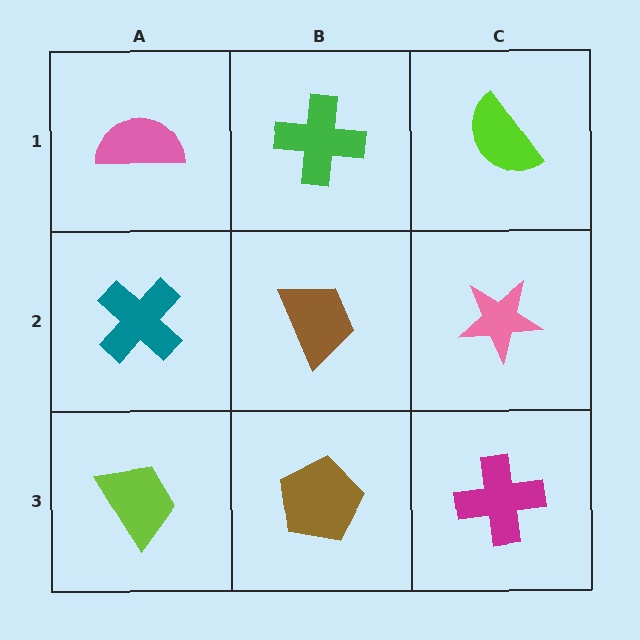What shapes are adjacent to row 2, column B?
A green cross (row 1, column B), a brown pentagon (row 3, column B), a teal cross (row 2, column A), a pink star (row 2, column C).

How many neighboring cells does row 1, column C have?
2.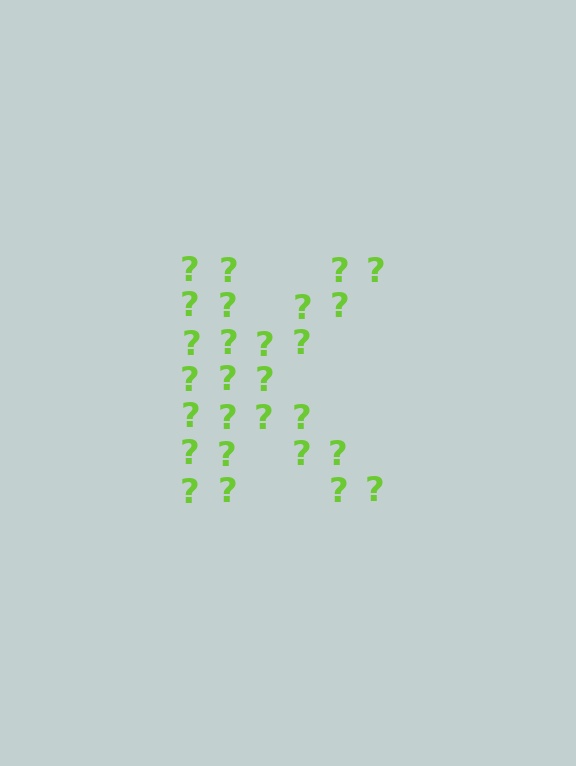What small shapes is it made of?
It is made of small question marks.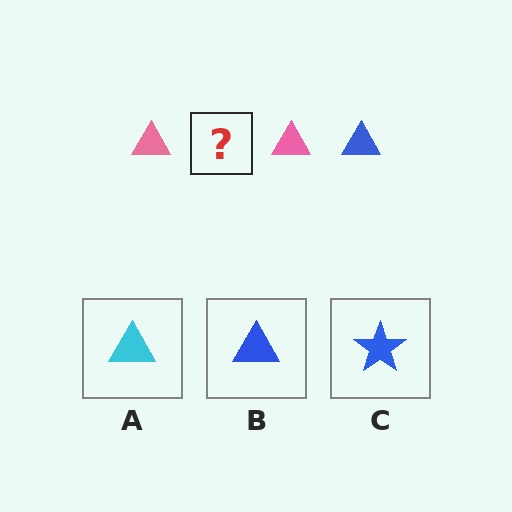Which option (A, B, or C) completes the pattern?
B.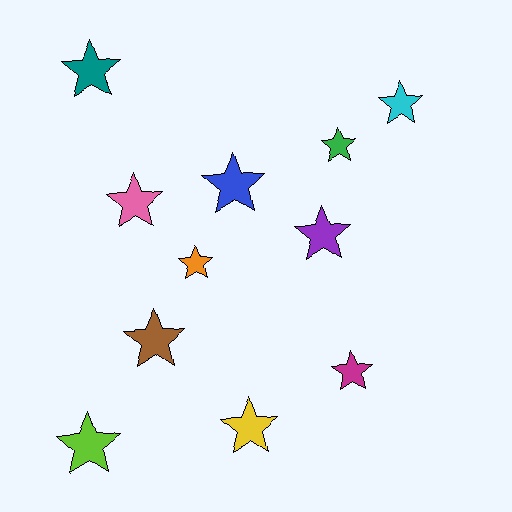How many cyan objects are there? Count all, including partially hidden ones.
There is 1 cyan object.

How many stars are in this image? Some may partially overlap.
There are 11 stars.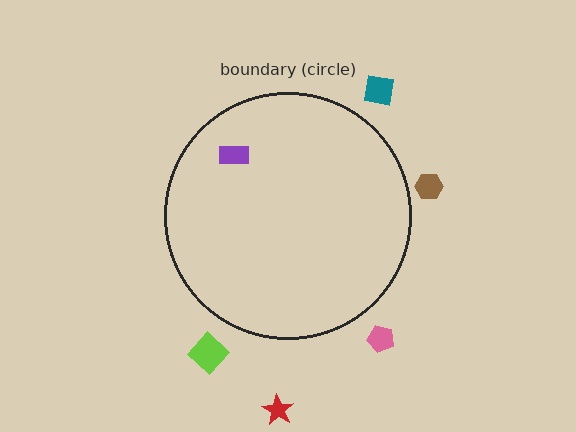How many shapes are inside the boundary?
1 inside, 5 outside.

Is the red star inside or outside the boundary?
Outside.